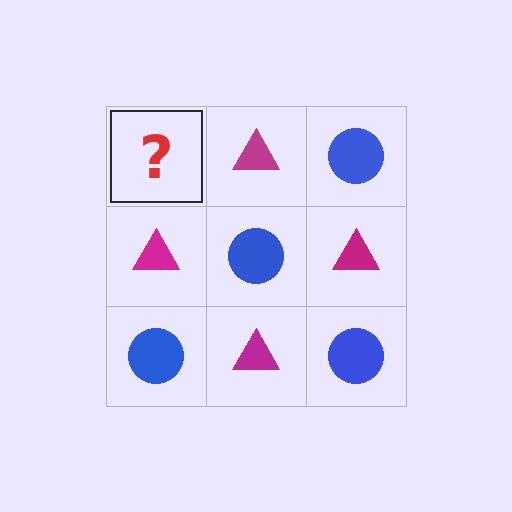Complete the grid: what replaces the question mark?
The question mark should be replaced with a blue circle.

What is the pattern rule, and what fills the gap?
The rule is that it alternates blue circle and magenta triangle in a checkerboard pattern. The gap should be filled with a blue circle.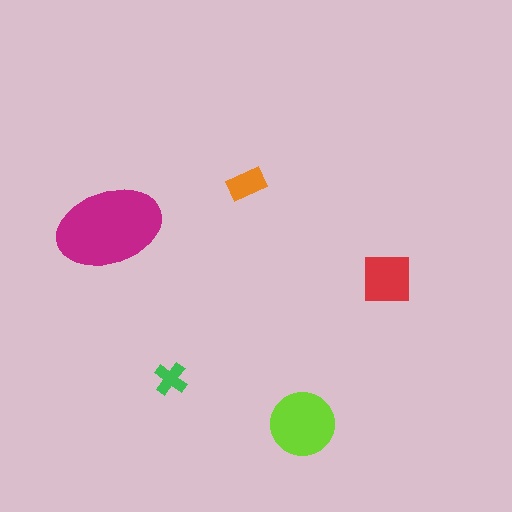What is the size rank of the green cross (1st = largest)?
5th.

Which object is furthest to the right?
The red square is rightmost.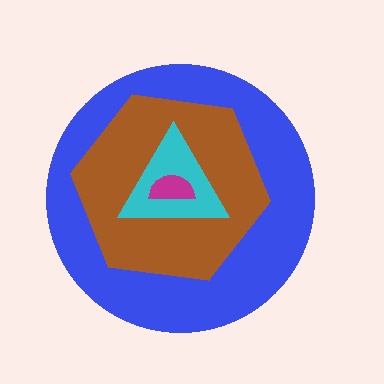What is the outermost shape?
The blue circle.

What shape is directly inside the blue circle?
The brown hexagon.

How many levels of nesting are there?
4.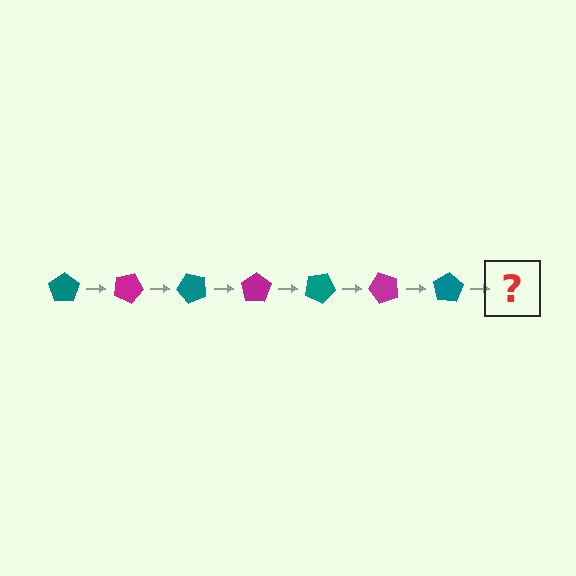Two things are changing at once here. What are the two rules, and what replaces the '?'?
The two rules are that it rotates 25 degrees each step and the color cycles through teal and magenta. The '?' should be a magenta pentagon, rotated 175 degrees from the start.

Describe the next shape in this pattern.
It should be a magenta pentagon, rotated 175 degrees from the start.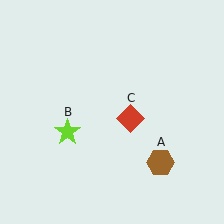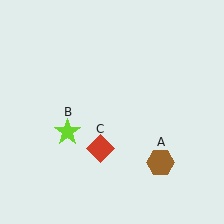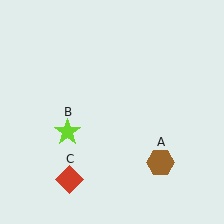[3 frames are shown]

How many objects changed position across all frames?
1 object changed position: red diamond (object C).